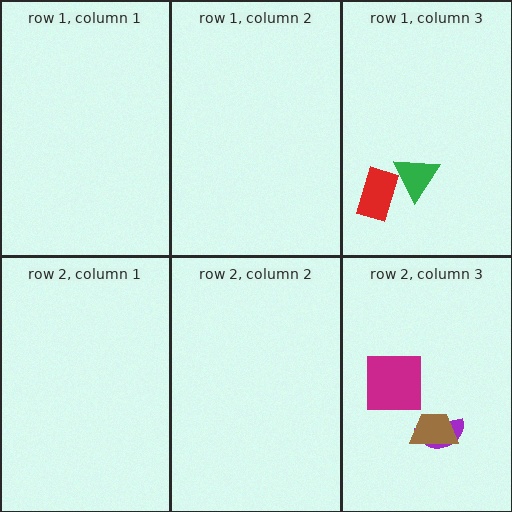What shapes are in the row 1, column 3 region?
The red rectangle, the green triangle.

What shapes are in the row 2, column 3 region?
The purple semicircle, the magenta square, the brown trapezoid.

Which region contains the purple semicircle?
The row 2, column 3 region.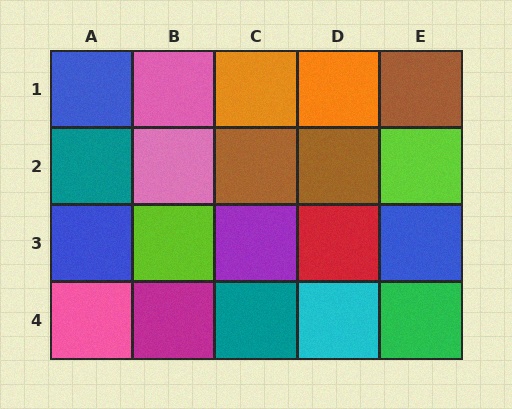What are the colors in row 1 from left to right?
Blue, pink, orange, orange, brown.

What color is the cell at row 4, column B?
Magenta.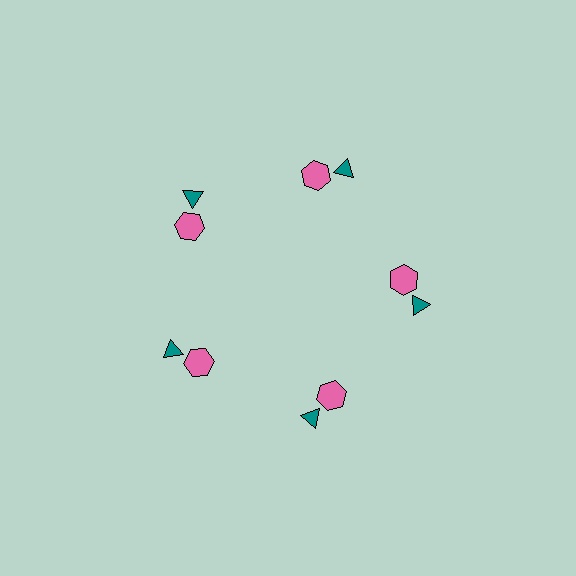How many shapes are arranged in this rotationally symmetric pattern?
There are 10 shapes, arranged in 5 groups of 2.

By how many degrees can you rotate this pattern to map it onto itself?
The pattern maps onto itself every 72 degrees of rotation.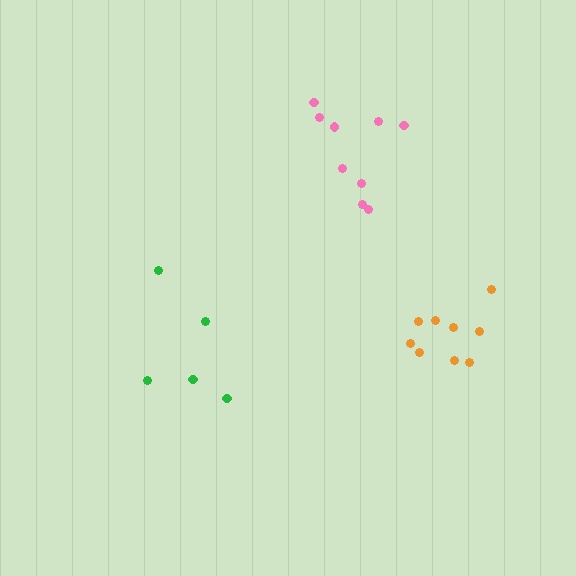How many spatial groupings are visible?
There are 3 spatial groupings.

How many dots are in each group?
Group 1: 9 dots, Group 2: 5 dots, Group 3: 9 dots (23 total).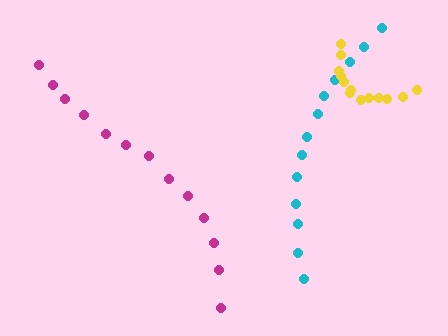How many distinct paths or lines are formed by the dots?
There are 3 distinct paths.